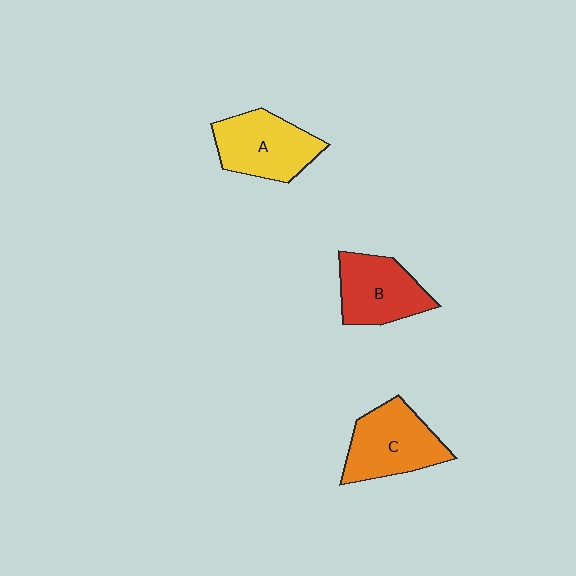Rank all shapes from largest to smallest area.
From largest to smallest: C (orange), A (yellow), B (red).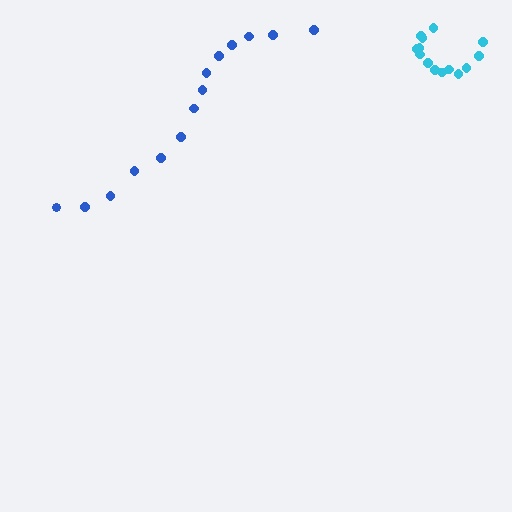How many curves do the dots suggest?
There are 2 distinct paths.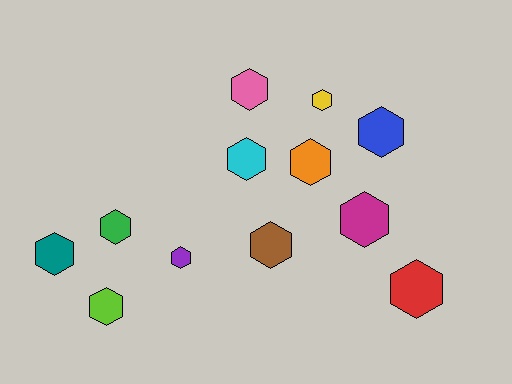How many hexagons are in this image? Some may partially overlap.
There are 12 hexagons.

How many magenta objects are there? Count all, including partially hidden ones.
There is 1 magenta object.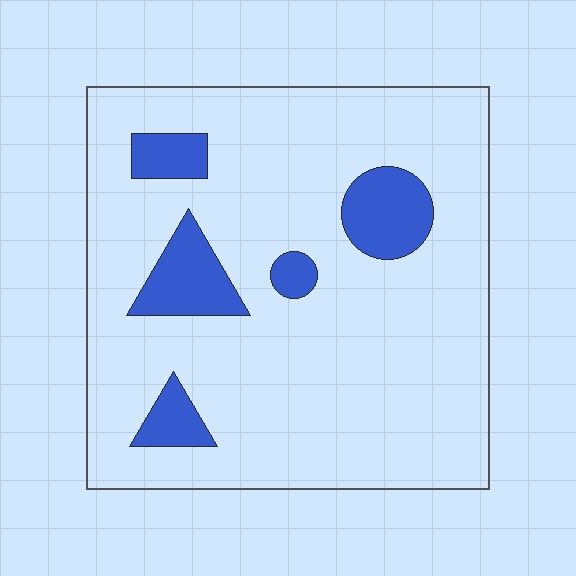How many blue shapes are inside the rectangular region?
5.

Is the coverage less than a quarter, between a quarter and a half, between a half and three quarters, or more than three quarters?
Less than a quarter.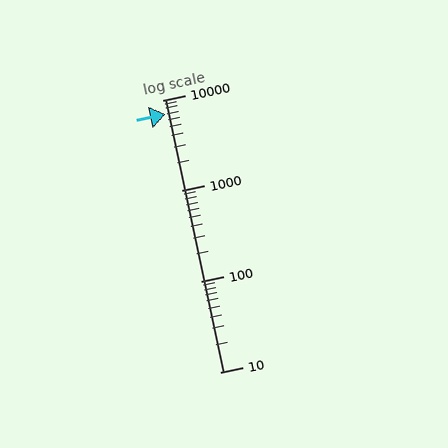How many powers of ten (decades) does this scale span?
The scale spans 3 decades, from 10 to 10000.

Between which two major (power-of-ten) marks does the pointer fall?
The pointer is between 1000 and 10000.